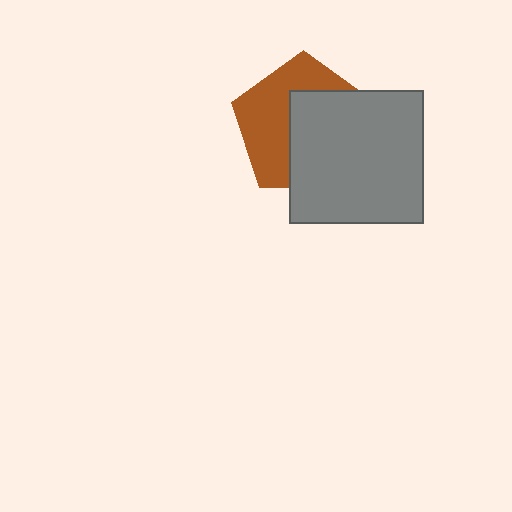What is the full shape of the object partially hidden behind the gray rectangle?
The partially hidden object is a brown pentagon.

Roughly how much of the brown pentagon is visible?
About half of it is visible (roughly 48%).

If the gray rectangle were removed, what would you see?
You would see the complete brown pentagon.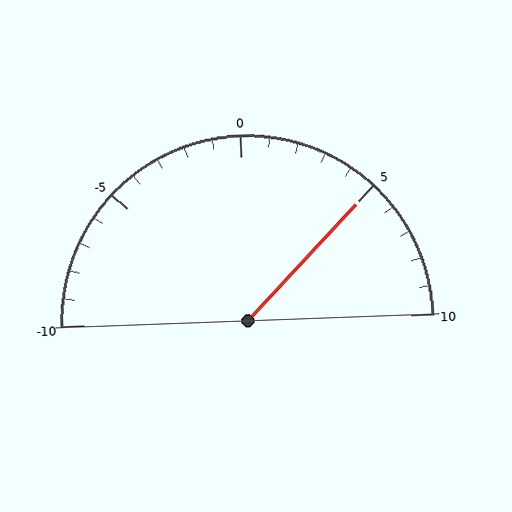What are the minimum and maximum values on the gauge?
The gauge ranges from -10 to 10.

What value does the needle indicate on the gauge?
The needle indicates approximately 5.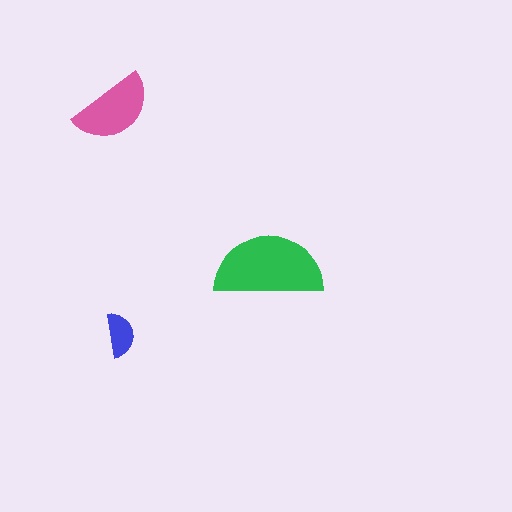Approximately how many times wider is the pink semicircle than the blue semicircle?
About 2 times wider.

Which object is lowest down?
The blue semicircle is bottommost.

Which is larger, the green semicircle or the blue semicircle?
The green one.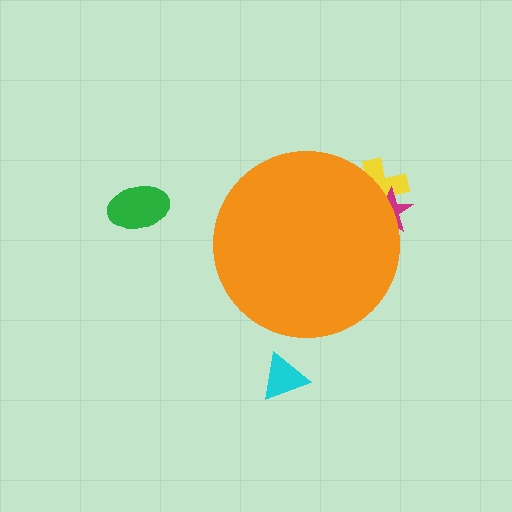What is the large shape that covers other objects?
An orange circle.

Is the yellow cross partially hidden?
Yes, the yellow cross is partially hidden behind the orange circle.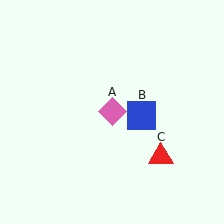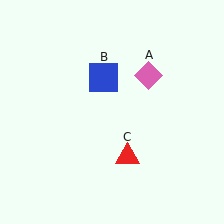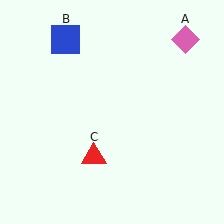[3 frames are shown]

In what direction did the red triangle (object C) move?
The red triangle (object C) moved left.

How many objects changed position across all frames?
3 objects changed position: pink diamond (object A), blue square (object B), red triangle (object C).